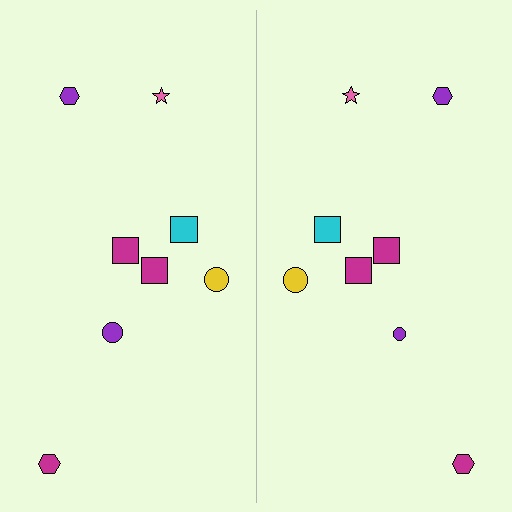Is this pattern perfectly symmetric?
No, the pattern is not perfectly symmetric. The purple circle on the right side has a different size than its mirror counterpart.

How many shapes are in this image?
There are 16 shapes in this image.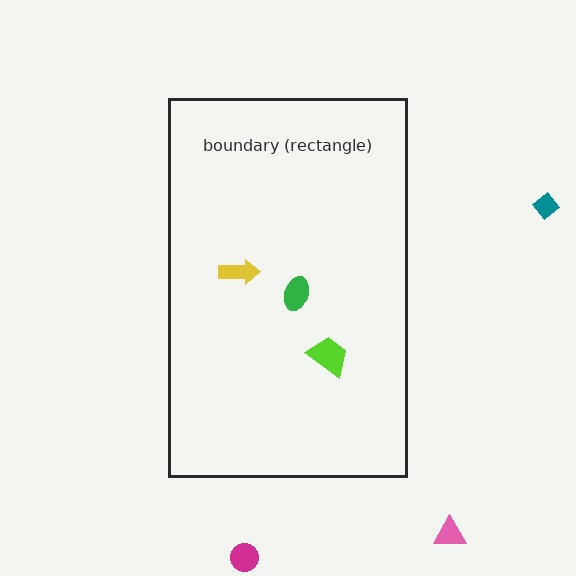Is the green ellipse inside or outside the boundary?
Inside.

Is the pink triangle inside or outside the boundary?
Outside.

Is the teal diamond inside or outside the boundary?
Outside.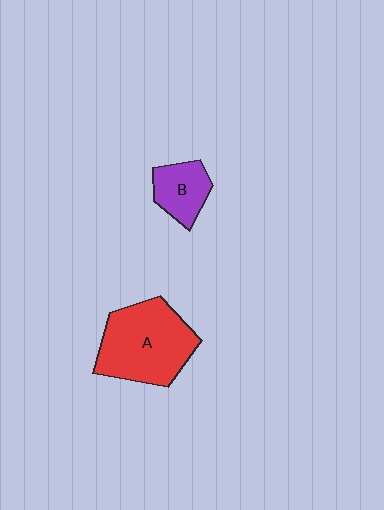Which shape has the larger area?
Shape A (red).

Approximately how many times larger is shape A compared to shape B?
Approximately 2.3 times.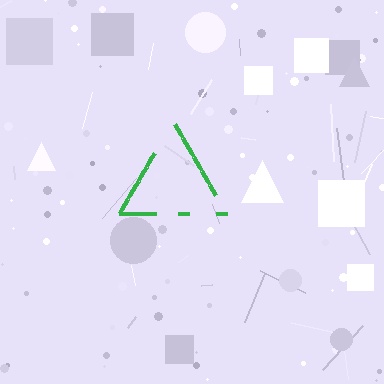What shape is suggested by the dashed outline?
The dashed outline suggests a triangle.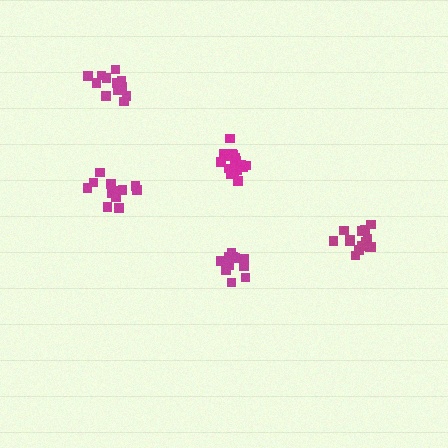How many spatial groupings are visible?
There are 5 spatial groupings.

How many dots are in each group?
Group 1: 15 dots, Group 2: 13 dots, Group 3: 13 dots, Group 4: 18 dots, Group 5: 13 dots (72 total).